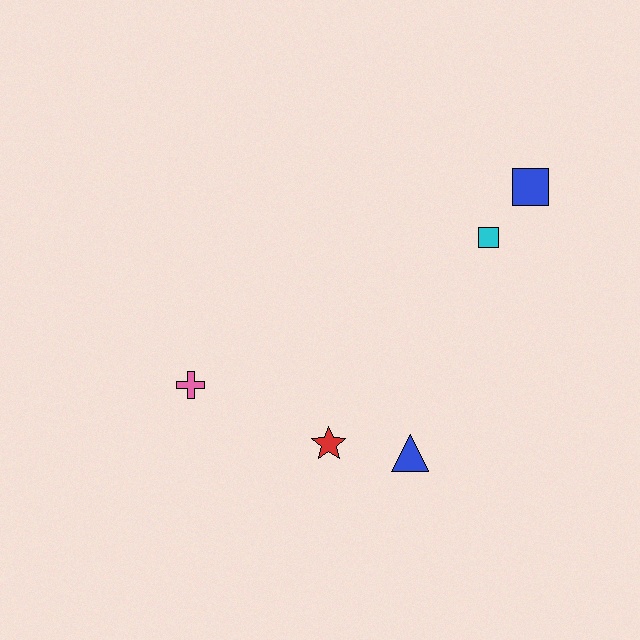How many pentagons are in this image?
There are no pentagons.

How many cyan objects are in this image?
There is 1 cyan object.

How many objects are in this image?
There are 5 objects.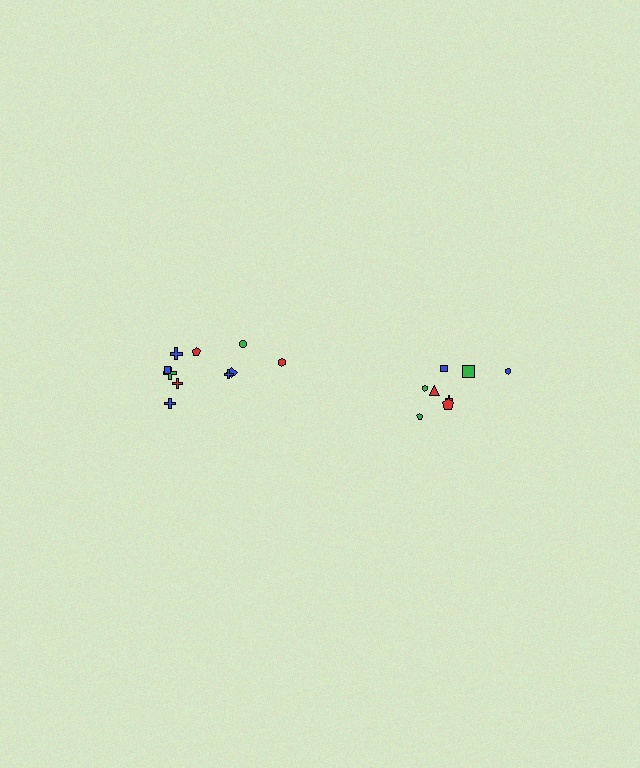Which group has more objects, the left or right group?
The left group.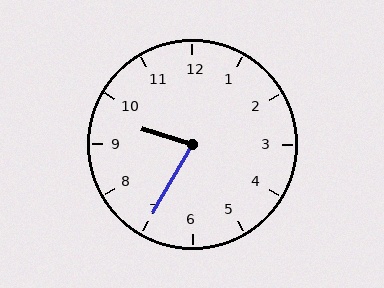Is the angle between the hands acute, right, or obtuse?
It is acute.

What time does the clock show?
9:35.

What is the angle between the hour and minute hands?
Approximately 78 degrees.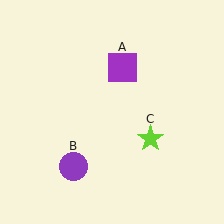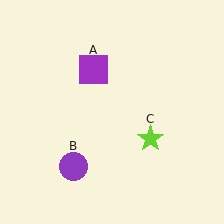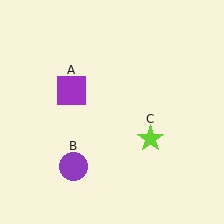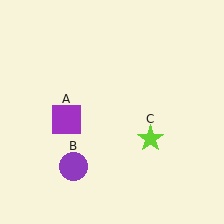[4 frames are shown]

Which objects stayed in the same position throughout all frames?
Purple circle (object B) and lime star (object C) remained stationary.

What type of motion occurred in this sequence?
The purple square (object A) rotated counterclockwise around the center of the scene.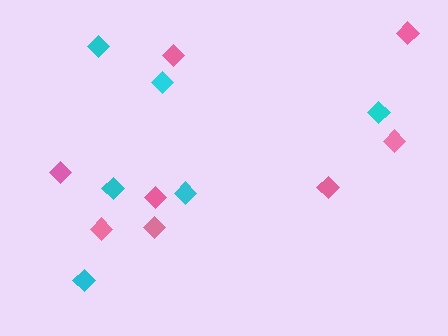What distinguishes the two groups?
There are 2 groups: one group of pink diamonds (8) and one group of cyan diamonds (6).